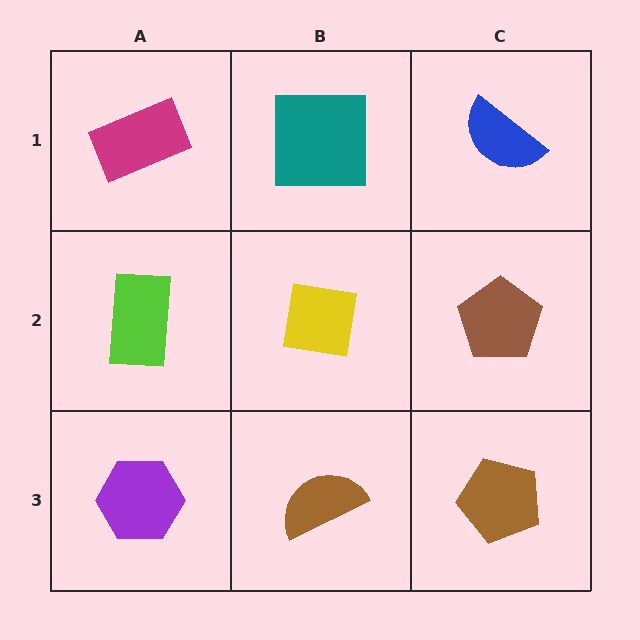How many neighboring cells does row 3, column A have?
2.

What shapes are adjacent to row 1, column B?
A yellow square (row 2, column B), a magenta rectangle (row 1, column A), a blue semicircle (row 1, column C).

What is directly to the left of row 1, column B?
A magenta rectangle.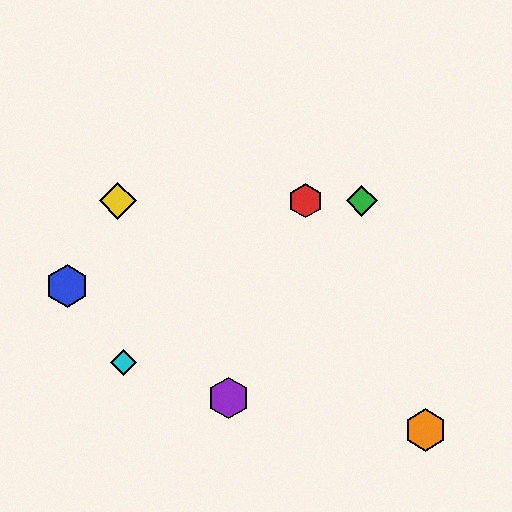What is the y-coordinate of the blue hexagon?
The blue hexagon is at y≈286.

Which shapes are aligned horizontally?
The red hexagon, the green diamond, the yellow diamond are aligned horizontally.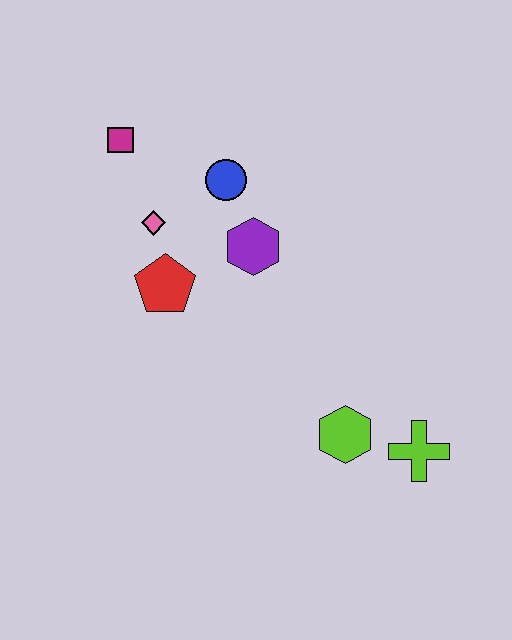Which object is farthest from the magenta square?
The lime cross is farthest from the magenta square.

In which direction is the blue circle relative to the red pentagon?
The blue circle is above the red pentagon.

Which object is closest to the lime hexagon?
The lime cross is closest to the lime hexagon.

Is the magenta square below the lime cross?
No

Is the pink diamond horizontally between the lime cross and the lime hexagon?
No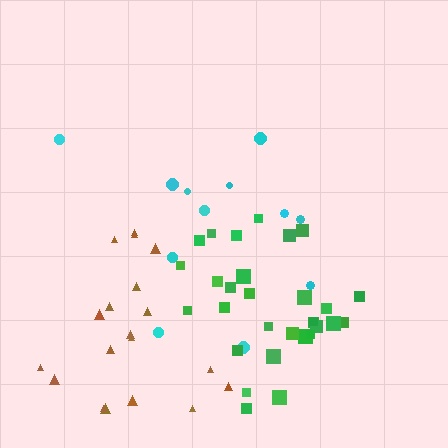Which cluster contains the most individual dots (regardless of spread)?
Green (30).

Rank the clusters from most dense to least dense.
green, brown, cyan.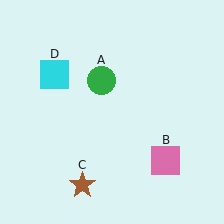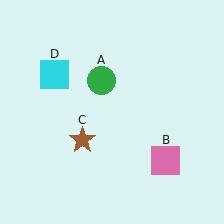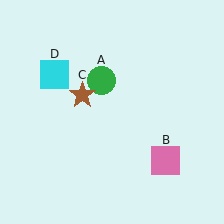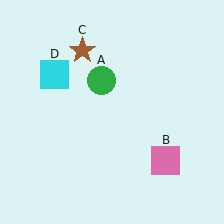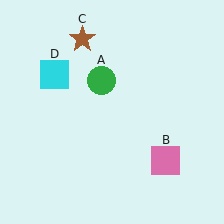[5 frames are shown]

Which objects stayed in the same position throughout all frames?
Green circle (object A) and pink square (object B) and cyan square (object D) remained stationary.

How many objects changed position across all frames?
1 object changed position: brown star (object C).